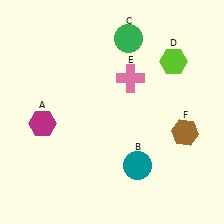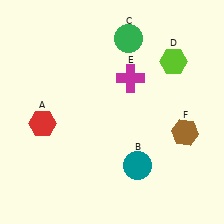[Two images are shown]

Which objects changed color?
A changed from magenta to red. E changed from pink to magenta.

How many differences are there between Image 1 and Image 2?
There are 2 differences between the two images.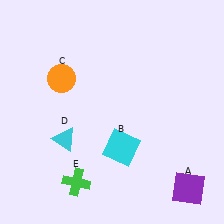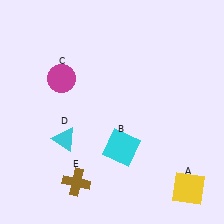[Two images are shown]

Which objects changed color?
A changed from purple to yellow. C changed from orange to magenta. E changed from green to brown.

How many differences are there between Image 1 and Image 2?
There are 3 differences between the two images.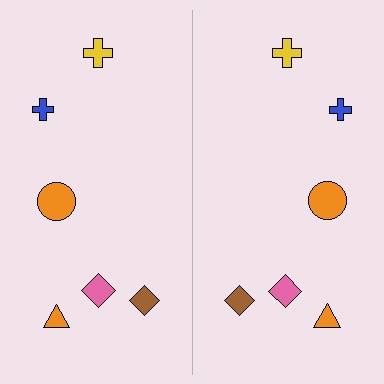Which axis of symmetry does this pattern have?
The pattern has a vertical axis of symmetry running through the center of the image.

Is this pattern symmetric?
Yes, this pattern has bilateral (reflection) symmetry.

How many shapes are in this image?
There are 12 shapes in this image.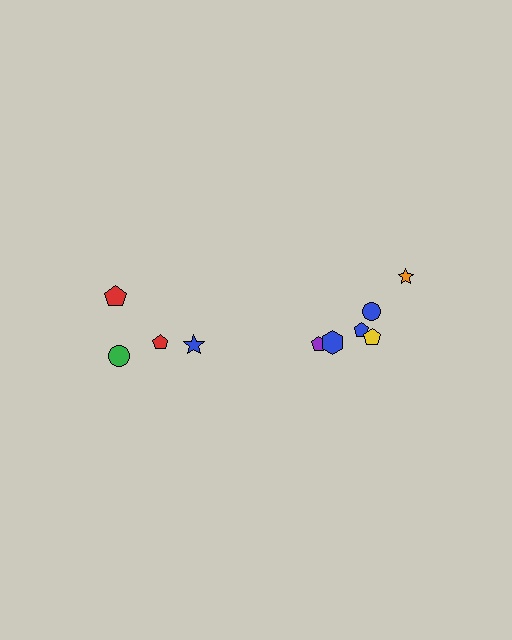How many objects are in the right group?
There are 6 objects.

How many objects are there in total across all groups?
There are 10 objects.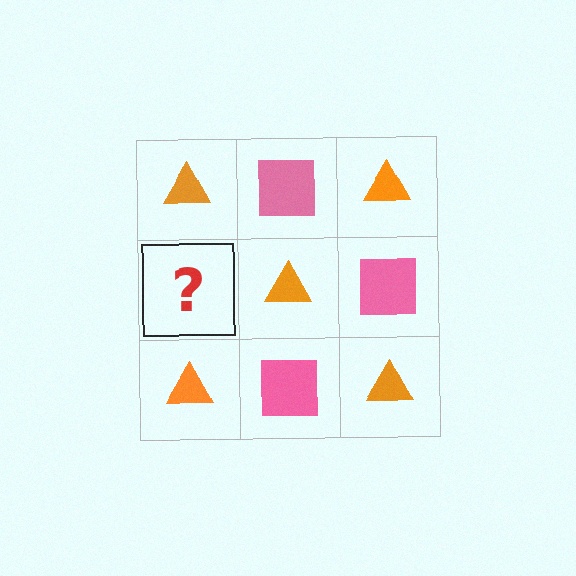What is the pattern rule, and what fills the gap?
The rule is that it alternates orange triangle and pink square in a checkerboard pattern. The gap should be filled with a pink square.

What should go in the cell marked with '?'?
The missing cell should contain a pink square.